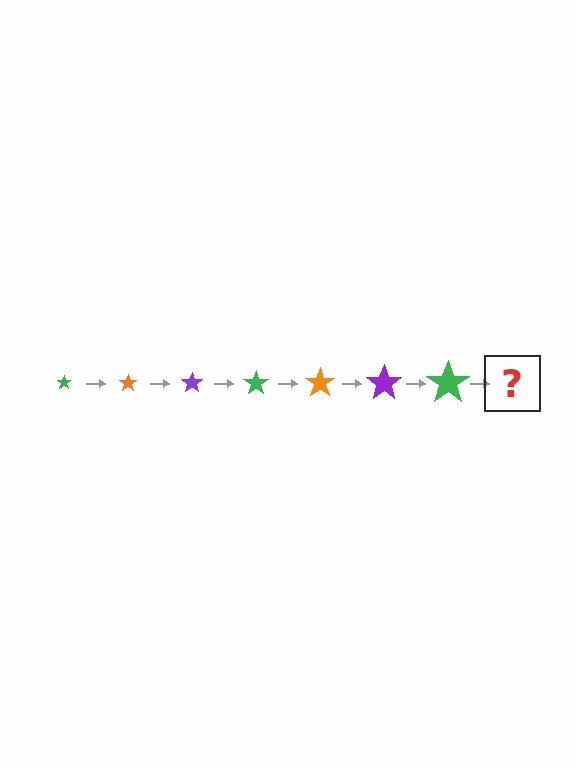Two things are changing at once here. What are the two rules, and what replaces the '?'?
The two rules are that the star grows larger each step and the color cycles through green, orange, and purple. The '?' should be an orange star, larger than the previous one.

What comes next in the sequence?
The next element should be an orange star, larger than the previous one.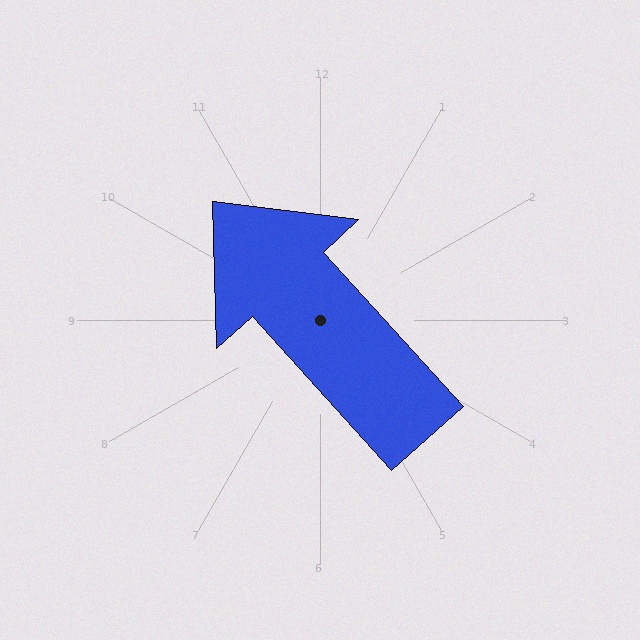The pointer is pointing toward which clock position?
Roughly 11 o'clock.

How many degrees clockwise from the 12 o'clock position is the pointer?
Approximately 318 degrees.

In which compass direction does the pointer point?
Northwest.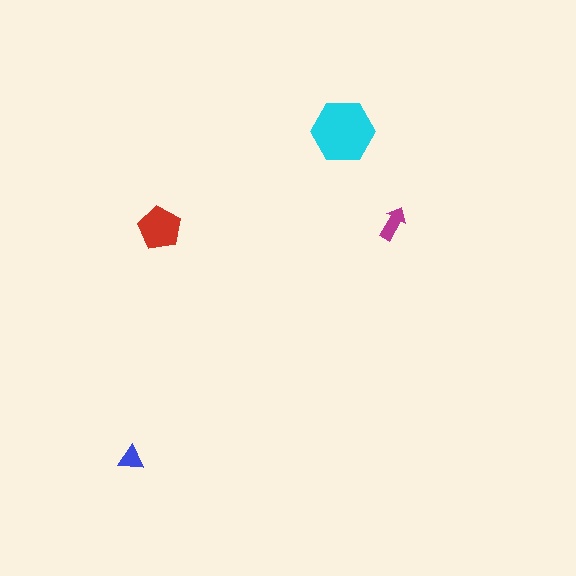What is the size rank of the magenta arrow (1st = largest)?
3rd.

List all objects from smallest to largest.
The blue triangle, the magenta arrow, the red pentagon, the cyan hexagon.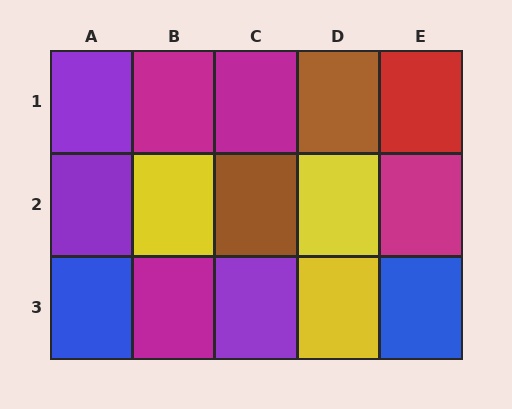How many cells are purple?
3 cells are purple.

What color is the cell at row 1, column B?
Magenta.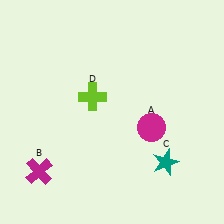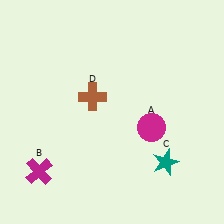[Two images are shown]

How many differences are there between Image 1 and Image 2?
There is 1 difference between the two images.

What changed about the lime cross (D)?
In Image 1, D is lime. In Image 2, it changed to brown.